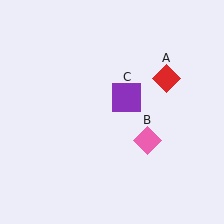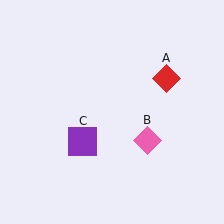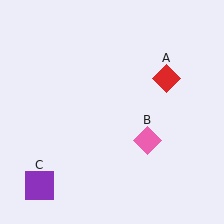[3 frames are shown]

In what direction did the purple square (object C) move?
The purple square (object C) moved down and to the left.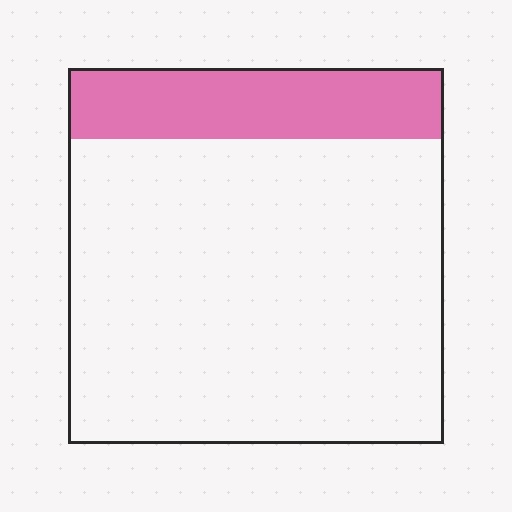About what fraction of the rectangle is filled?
About one fifth (1/5).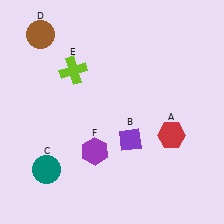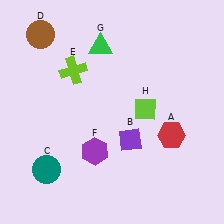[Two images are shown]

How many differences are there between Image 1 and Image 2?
There are 2 differences between the two images.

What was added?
A green triangle (G), a lime diamond (H) were added in Image 2.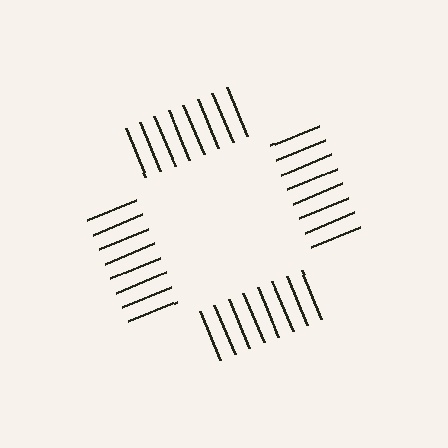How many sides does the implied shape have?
4 sides — the line-ends trace a square.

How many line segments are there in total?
32 — 8 along each of the 4 edges.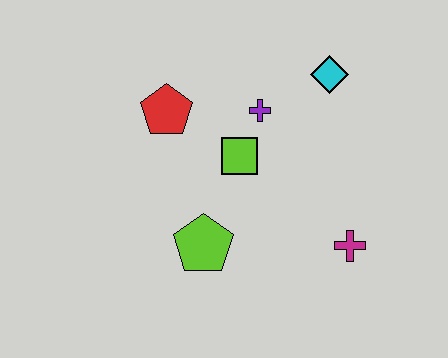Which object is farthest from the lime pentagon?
The cyan diamond is farthest from the lime pentagon.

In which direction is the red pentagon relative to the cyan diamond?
The red pentagon is to the left of the cyan diamond.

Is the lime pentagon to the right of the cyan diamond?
No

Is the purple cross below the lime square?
No